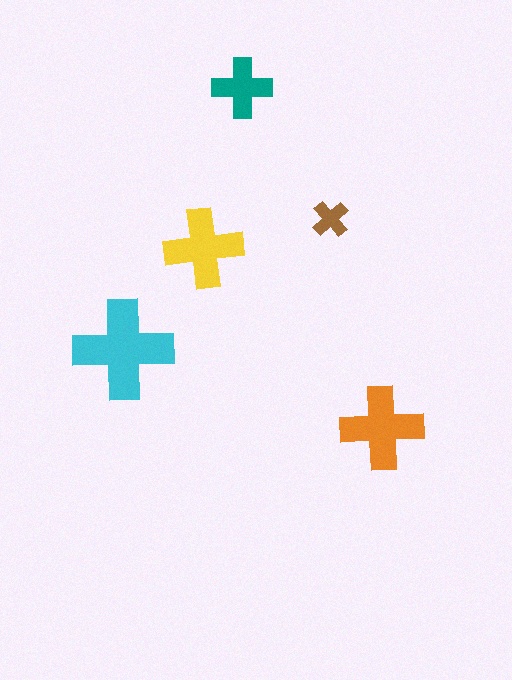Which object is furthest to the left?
The cyan cross is leftmost.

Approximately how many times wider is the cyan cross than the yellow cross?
About 1.5 times wider.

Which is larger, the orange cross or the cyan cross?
The cyan one.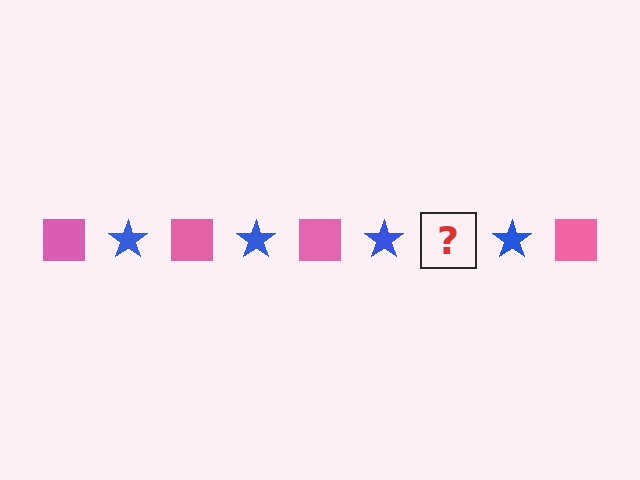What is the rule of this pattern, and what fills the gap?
The rule is that the pattern alternates between pink square and blue star. The gap should be filled with a pink square.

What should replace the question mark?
The question mark should be replaced with a pink square.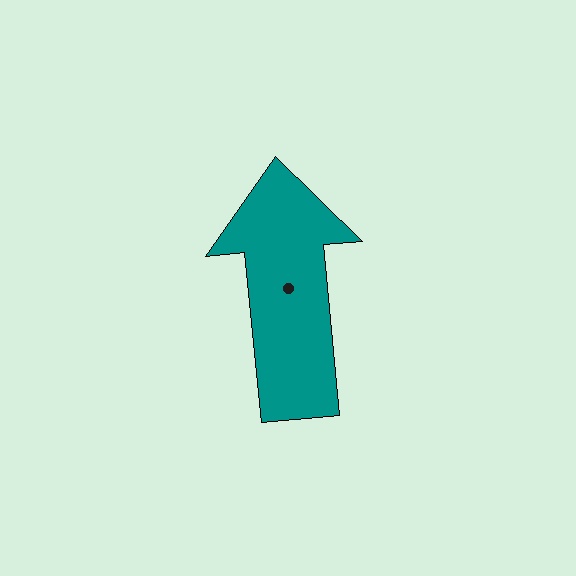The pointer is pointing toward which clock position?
Roughly 12 o'clock.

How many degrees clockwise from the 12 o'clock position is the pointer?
Approximately 355 degrees.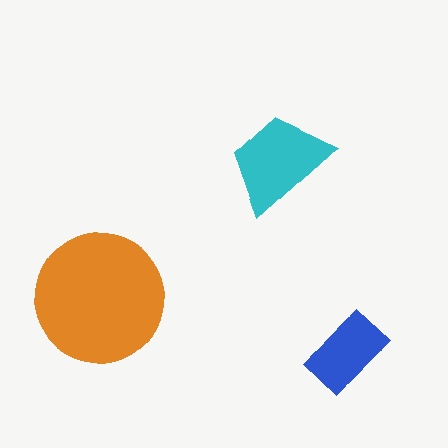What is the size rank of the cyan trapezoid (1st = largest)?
2nd.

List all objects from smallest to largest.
The blue rectangle, the cyan trapezoid, the orange circle.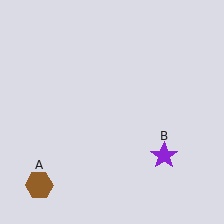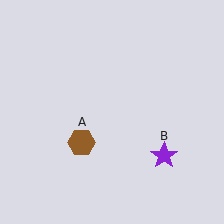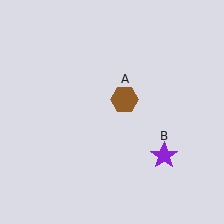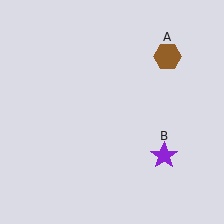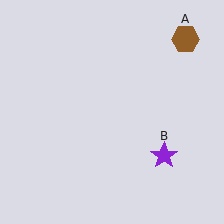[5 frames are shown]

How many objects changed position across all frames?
1 object changed position: brown hexagon (object A).